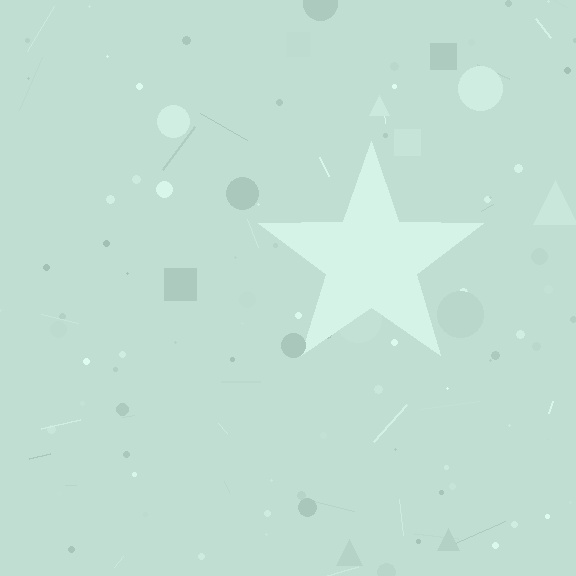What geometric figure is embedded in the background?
A star is embedded in the background.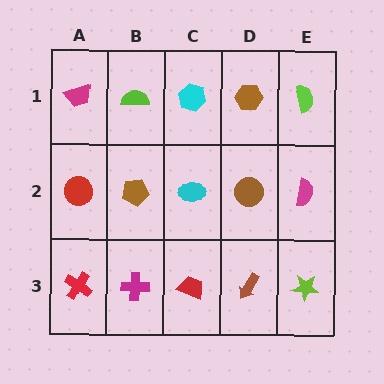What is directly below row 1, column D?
A brown circle.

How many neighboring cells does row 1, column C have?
3.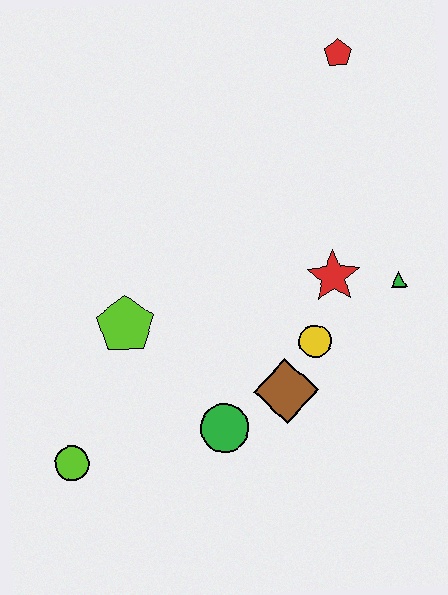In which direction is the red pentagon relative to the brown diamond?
The red pentagon is above the brown diamond.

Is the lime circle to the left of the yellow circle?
Yes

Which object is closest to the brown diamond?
The yellow circle is closest to the brown diamond.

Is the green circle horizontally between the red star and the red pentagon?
No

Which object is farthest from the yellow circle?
The red pentagon is farthest from the yellow circle.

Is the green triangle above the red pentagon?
No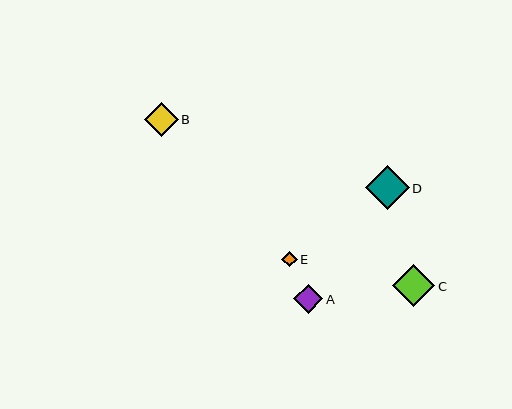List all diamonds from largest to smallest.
From largest to smallest: D, C, B, A, E.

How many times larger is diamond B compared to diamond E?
Diamond B is approximately 2.1 times the size of diamond E.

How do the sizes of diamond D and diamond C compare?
Diamond D and diamond C are approximately the same size.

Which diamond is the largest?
Diamond D is the largest with a size of approximately 44 pixels.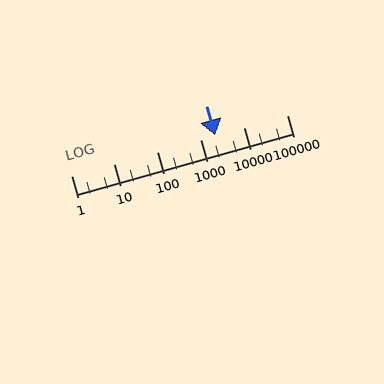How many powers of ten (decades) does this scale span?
The scale spans 5 decades, from 1 to 100000.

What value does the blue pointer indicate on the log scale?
The pointer indicates approximately 2200.